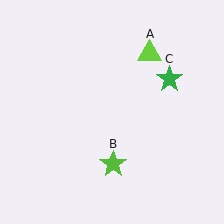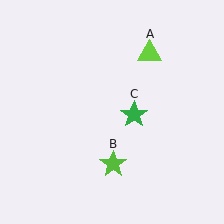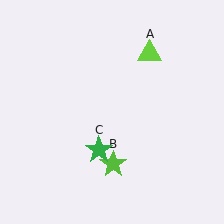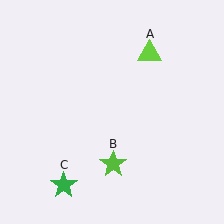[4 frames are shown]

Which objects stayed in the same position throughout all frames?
Lime triangle (object A) and lime star (object B) remained stationary.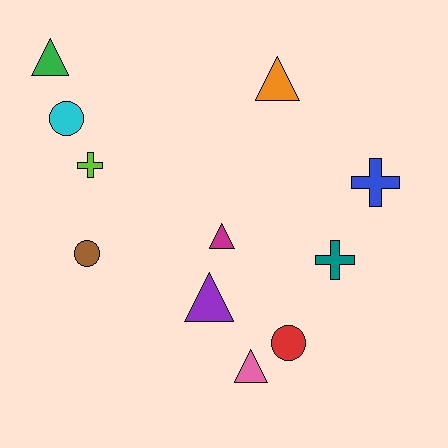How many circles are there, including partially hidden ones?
There are 3 circles.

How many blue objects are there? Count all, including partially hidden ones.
There is 1 blue object.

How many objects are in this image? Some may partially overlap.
There are 11 objects.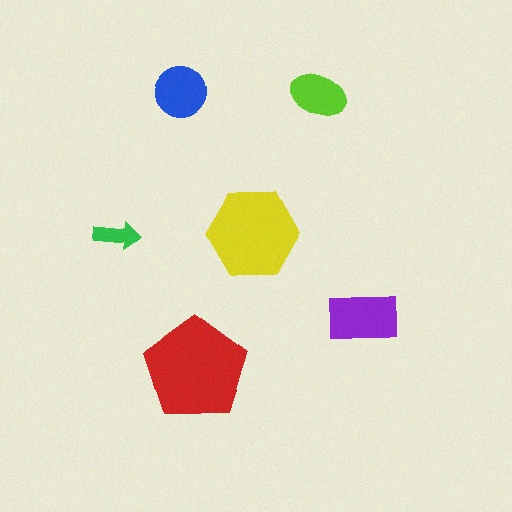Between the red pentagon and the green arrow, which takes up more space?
The red pentagon.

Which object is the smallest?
The green arrow.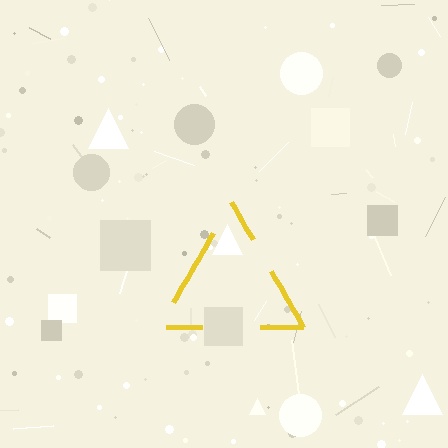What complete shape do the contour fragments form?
The contour fragments form a triangle.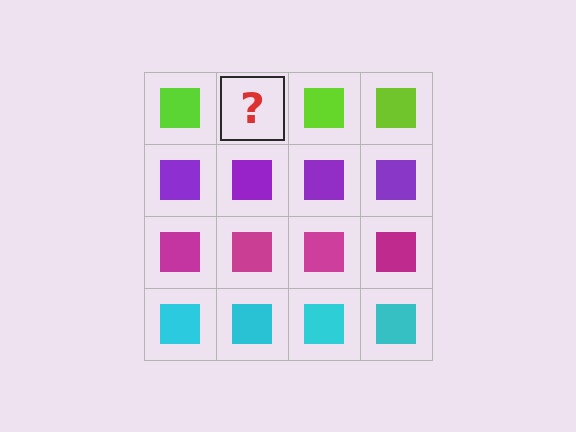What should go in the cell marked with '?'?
The missing cell should contain a lime square.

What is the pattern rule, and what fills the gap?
The rule is that each row has a consistent color. The gap should be filled with a lime square.